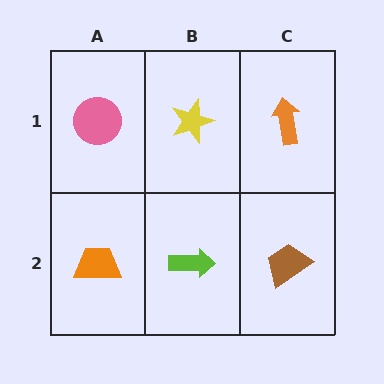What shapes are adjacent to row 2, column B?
A yellow star (row 1, column B), an orange trapezoid (row 2, column A), a brown trapezoid (row 2, column C).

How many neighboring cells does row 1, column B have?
3.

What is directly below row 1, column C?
A brown trapezoid.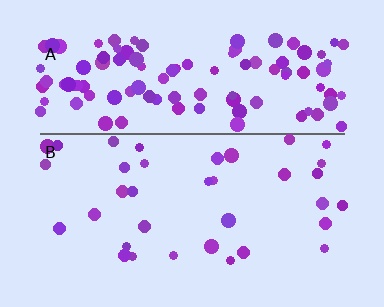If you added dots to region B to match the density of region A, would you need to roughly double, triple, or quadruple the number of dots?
Approximately triple.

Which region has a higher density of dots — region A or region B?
A (the top).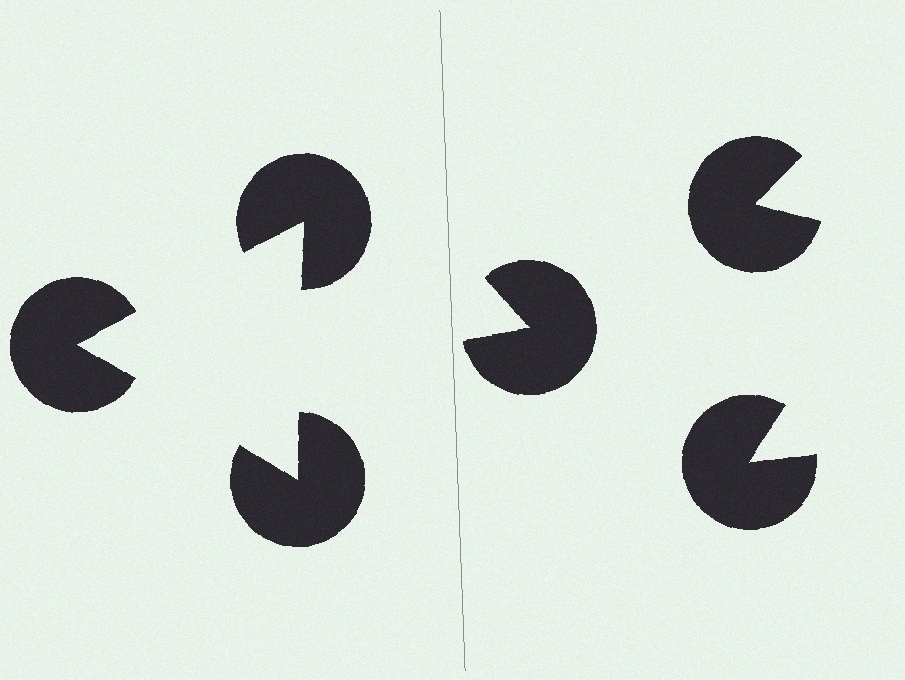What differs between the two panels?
The pac-man discs are positioned identically on both sides; only the wedge orientations differ. On the left they align to a triangle; on the right they are misaligned.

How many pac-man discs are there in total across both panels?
6 — 3 on each side.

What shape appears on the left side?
An illusory triangle.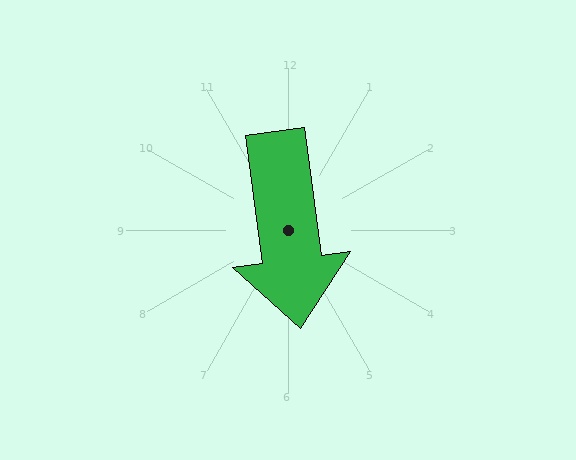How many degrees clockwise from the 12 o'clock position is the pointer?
Approximately 173 degrees.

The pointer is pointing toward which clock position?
Roughly 6 o'clock.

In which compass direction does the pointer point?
South.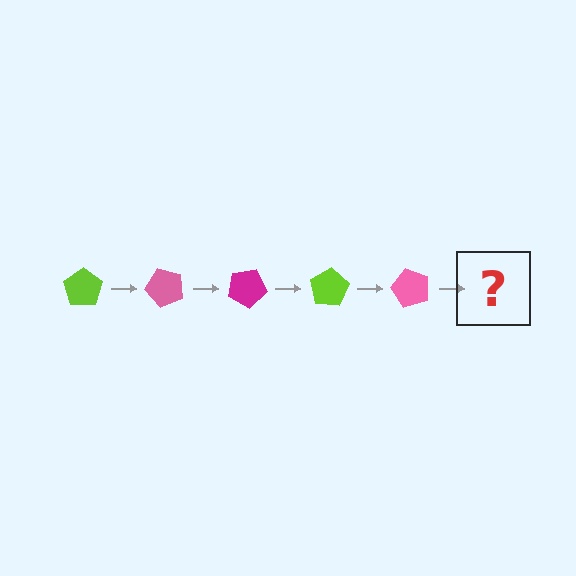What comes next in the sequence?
The next element should be a magenta pentagon, rotated 250 degrees from the start.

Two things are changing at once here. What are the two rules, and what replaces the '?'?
The two rules are that it rotates 50 degrees each step and the color cycles through lime, pink, and magenta. The '?' should be a magenta pentagon, rotated 250 degrees from the start.